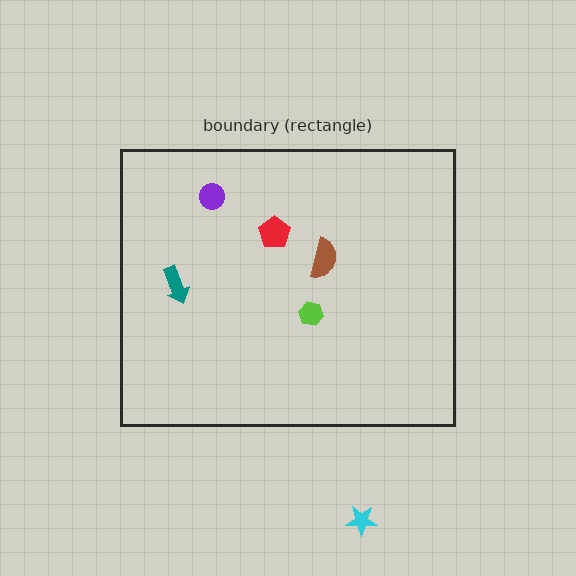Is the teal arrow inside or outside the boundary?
Inside.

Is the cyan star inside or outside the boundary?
Outside.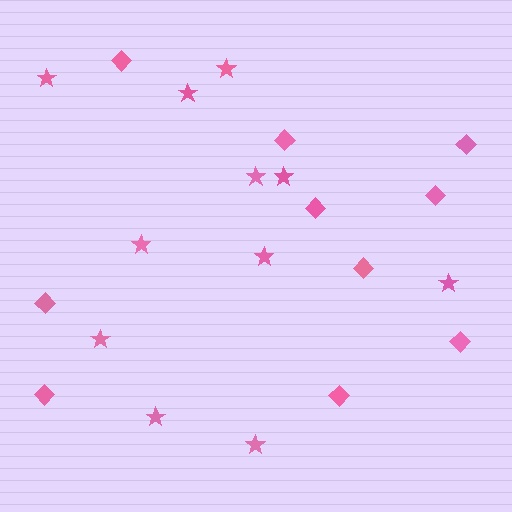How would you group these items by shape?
There are 2 groups: one group of diamonds (10) and one group of stars (11).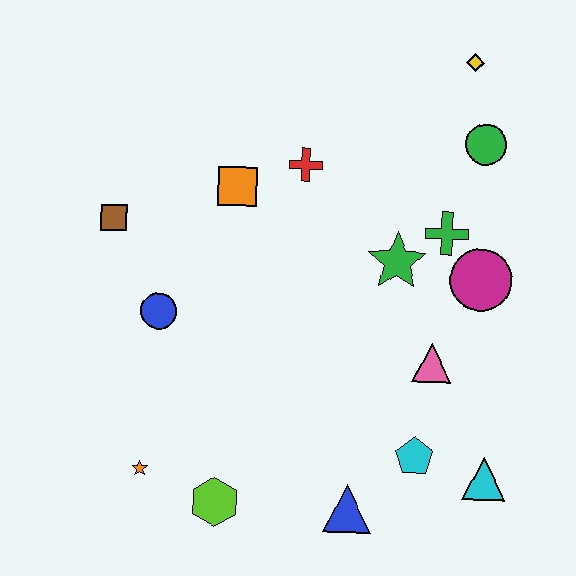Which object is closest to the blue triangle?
The cyan pentagon is closest to the blue triangle.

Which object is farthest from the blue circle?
The yellow diamond is farthest from the blue circle.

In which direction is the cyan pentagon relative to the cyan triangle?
The cyan pentagon is to the left of the cyan triangle.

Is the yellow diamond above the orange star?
Yes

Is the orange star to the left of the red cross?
Yes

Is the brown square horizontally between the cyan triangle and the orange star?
No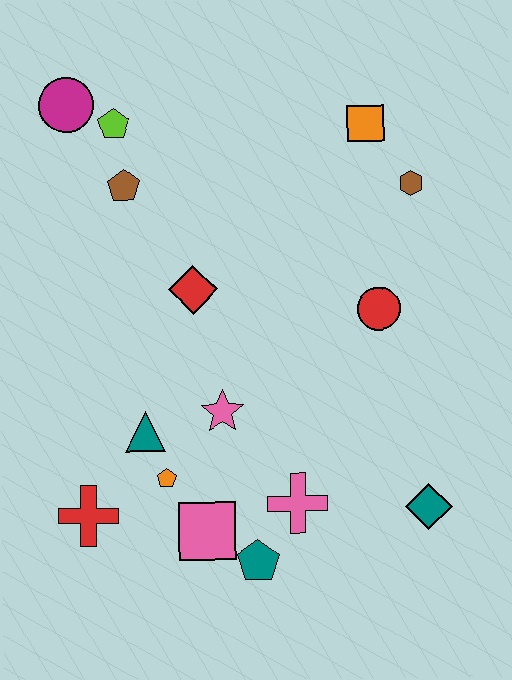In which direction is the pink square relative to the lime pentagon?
The pink square is below the lime pentagon.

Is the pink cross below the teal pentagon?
No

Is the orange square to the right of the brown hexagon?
No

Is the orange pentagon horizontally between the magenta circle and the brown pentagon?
No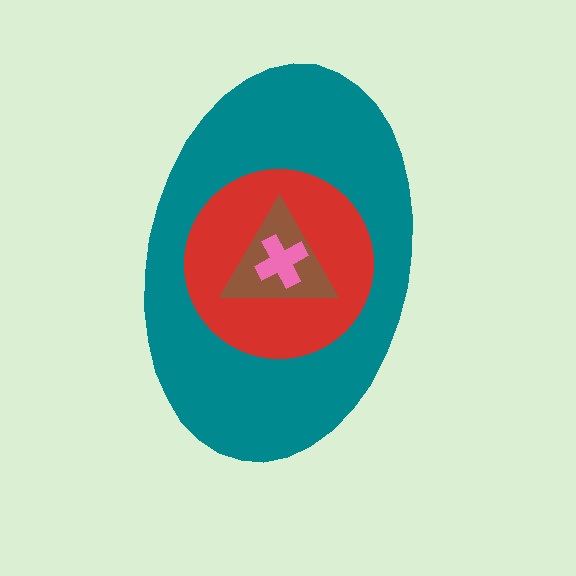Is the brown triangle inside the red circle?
Yes.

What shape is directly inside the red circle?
The brown triangle.